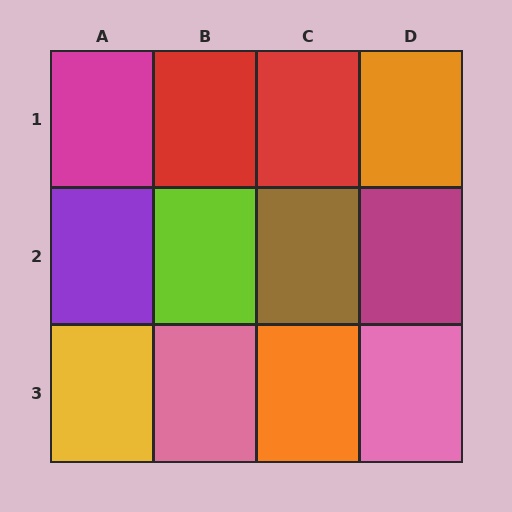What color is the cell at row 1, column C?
Red.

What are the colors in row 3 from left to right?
Yellow, pink, orange, pink.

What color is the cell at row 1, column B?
Red.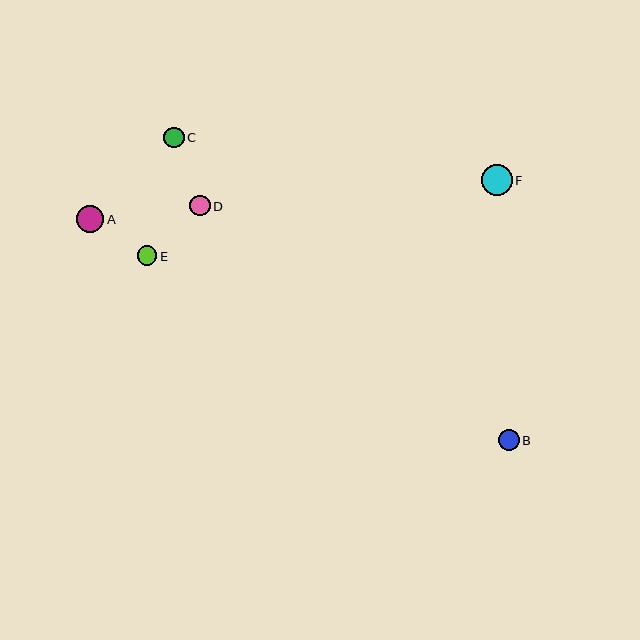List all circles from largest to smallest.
From largest to smallest: F, A, B, D, C, E.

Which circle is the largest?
Circle F is the largest with a size of approximately 31 pixels.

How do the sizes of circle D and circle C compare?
Circle D and circle C are approximately the same size.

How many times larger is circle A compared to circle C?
Circle A is approximately 1.3 times the size of circle C.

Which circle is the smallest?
Circle E is the smallest with a size of approximately 20 pixels.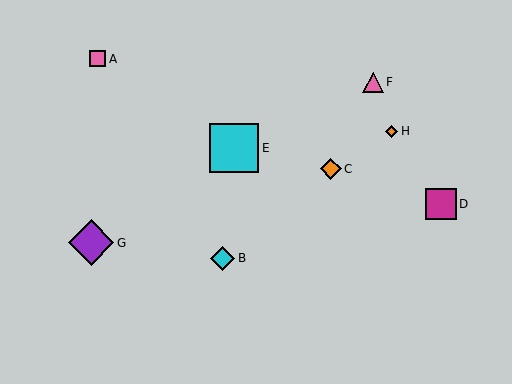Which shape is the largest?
The cyan square (labeled E) is the largest.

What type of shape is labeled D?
Shape D is a magenta square.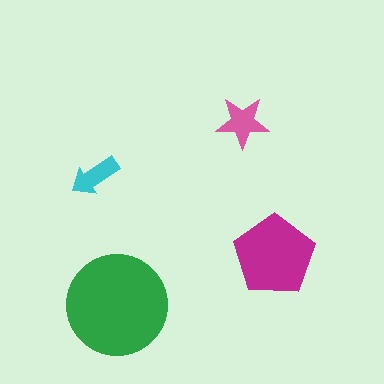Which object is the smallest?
The cyan arrow.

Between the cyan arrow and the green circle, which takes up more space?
The green circle.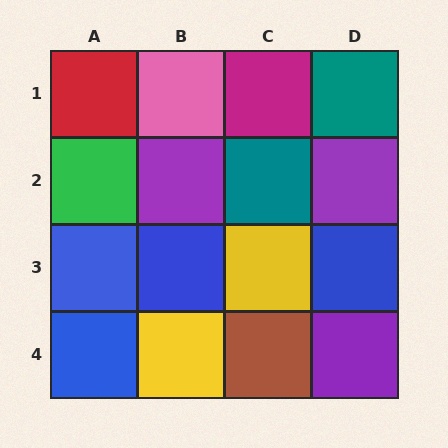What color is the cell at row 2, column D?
Purple.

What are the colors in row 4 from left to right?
Blue, yellow, brown, purple.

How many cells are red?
1 cell is red.